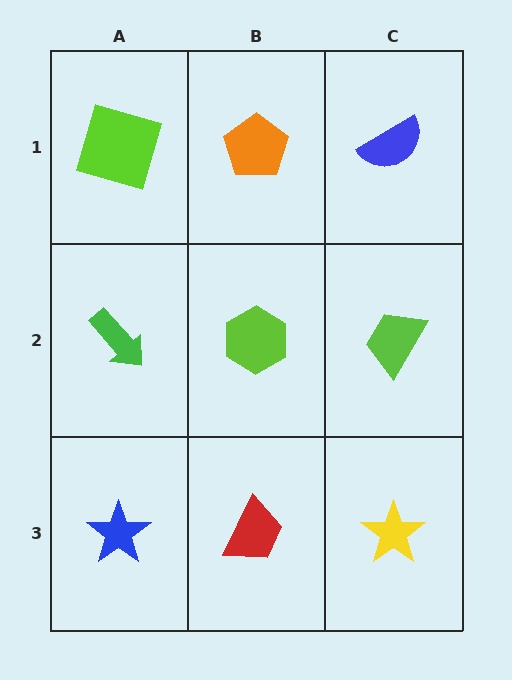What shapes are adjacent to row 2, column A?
A lime square (row 1, column A), a blue star (row 3, column A), a lime hexagon (row 2, column B).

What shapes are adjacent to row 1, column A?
A green arrow (row 2, column A), an orange pentagon (row 1, column B).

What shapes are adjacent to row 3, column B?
A lime hexagon (row 2, column B), a blue star (row 3, column A), a yellow star (row 3, column C).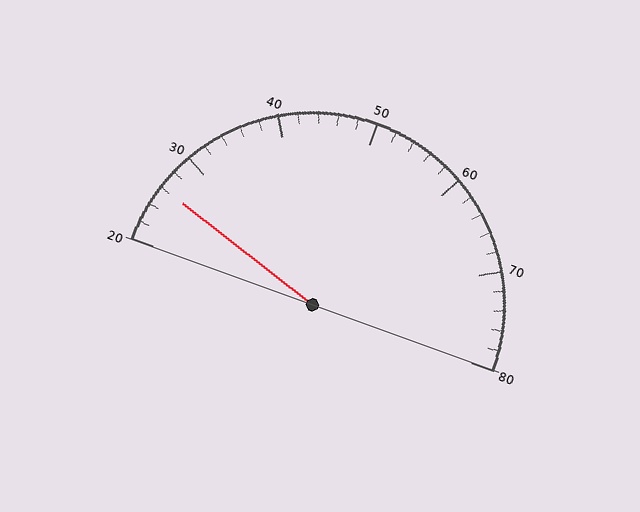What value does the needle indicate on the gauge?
The needle indicates approximately 26.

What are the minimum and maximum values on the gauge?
The gauge ranges from 20 to 80.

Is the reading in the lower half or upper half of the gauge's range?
The reading is in the lower half of the range (20 to 80).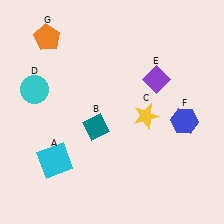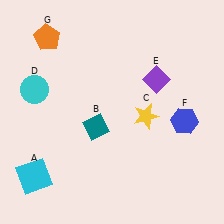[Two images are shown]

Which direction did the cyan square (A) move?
The cyan square (A) moved left.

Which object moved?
The cyan square (A) moved left.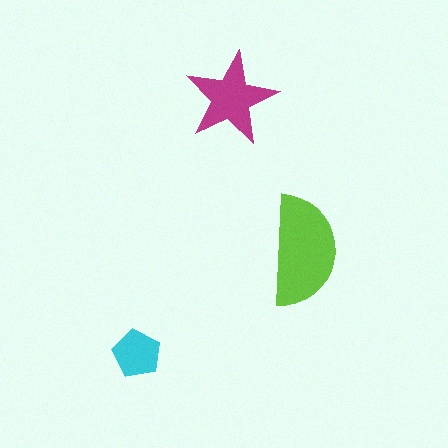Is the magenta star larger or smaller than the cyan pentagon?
Larger.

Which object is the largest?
The lime semicircle.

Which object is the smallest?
The cyan pentagon.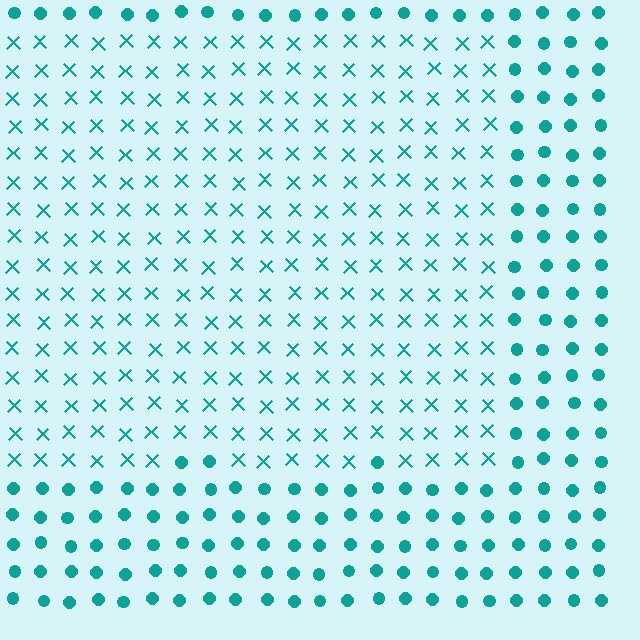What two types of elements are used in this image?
The image uses X marks inside the rectangle region and circles outside it.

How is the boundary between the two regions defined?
The boundary is defined by a change in element shape: X marks inside vs. circles outside. All elements share the same color and spacing.